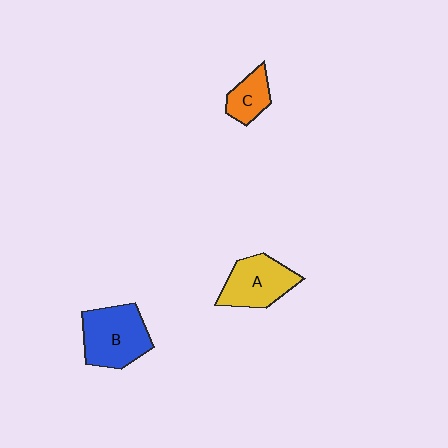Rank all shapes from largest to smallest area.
From largest to smallest: B (blue), A (yellow), C (orange).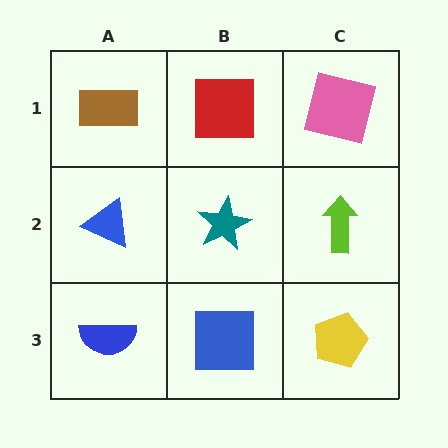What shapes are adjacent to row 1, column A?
A blue triangle (row 2, column A), a red square (row 1, column B).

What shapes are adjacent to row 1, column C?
A lime arrow (row 2, column C), a red square (row 1, column B).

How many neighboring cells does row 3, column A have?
2.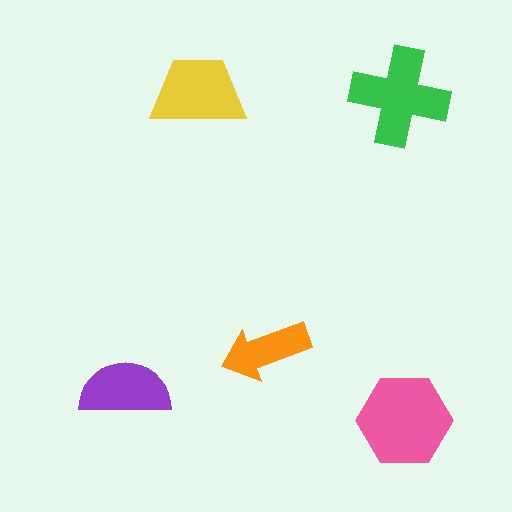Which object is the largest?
The pink hexagon.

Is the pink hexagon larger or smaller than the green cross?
Larger.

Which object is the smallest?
The orange arrow.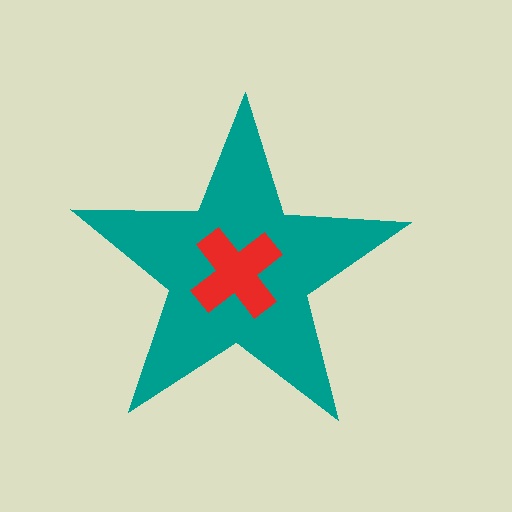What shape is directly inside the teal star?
The red cross.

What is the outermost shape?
The teal star.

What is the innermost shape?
The red cross.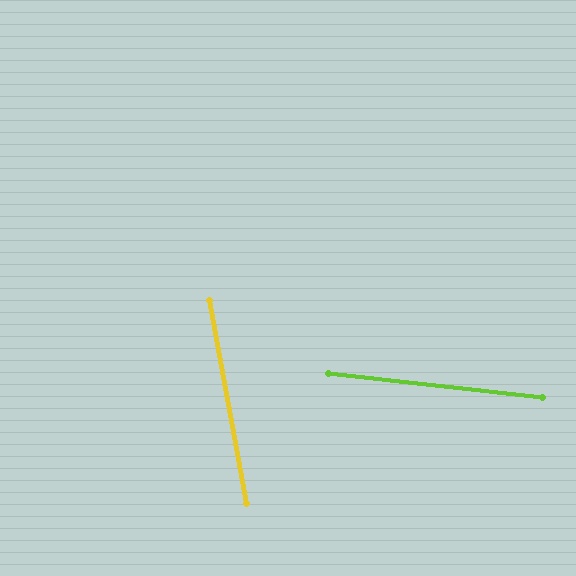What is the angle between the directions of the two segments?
Approximately 73 degrees.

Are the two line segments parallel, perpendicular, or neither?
Neither parallel nor perpendicular — they differ by about 73°.